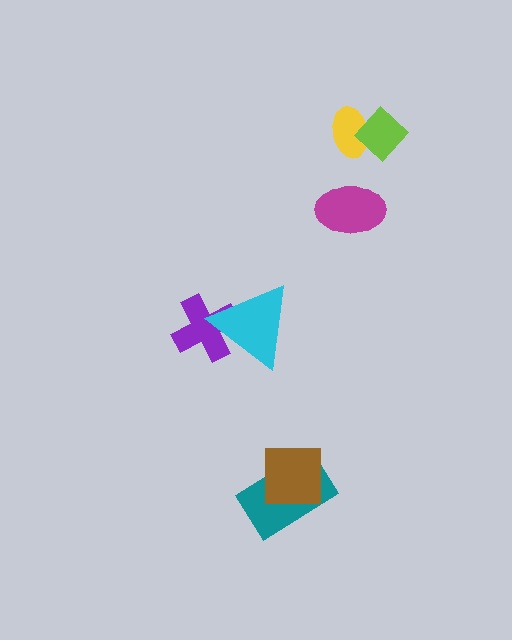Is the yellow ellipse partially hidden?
Yes, it is partially covered by another shape.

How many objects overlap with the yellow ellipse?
1 object overlaps with the yellow ellipse.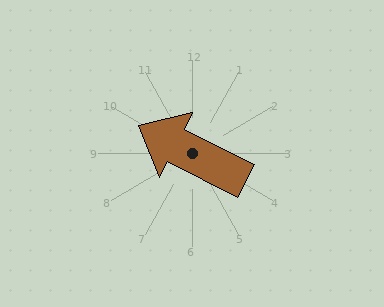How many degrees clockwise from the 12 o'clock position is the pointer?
Approximately 297 degrees.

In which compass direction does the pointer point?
Northwest.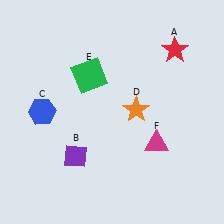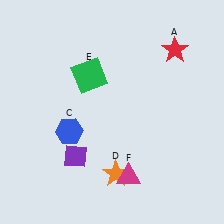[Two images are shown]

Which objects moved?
The objects that moved are: the blue hexagon (C), the orange star (D), the magenta triangle (F).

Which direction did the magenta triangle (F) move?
The magenta triangle (F) moved down.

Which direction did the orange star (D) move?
The orange star (D) moved down.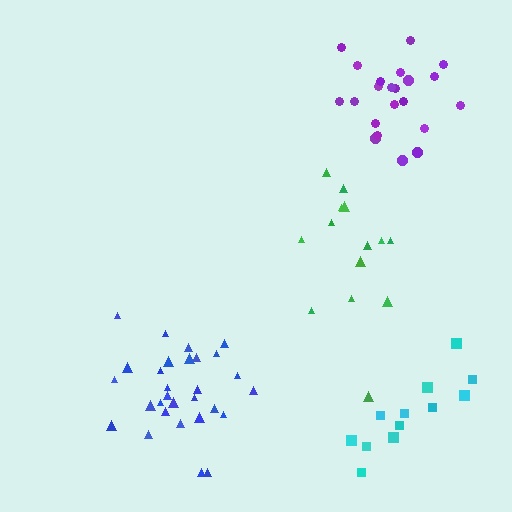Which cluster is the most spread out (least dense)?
Green.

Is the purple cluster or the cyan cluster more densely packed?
Purple.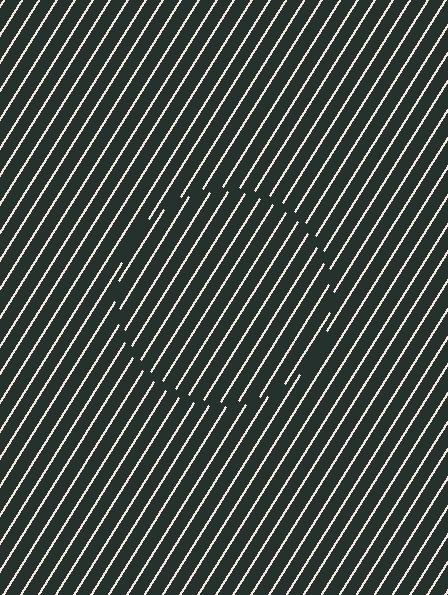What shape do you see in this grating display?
An illusory circle. The interior of the shape contains the same grating, shifted by half a period — the contour is defined by the phase discontinuity where line-ends from the inner and outer gratings abut.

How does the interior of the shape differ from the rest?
The interior of the shape contains the same grating, shifted by half a period — the contour is defined by the phase discontinuity where line-ends from the inner and outer gratings abut.